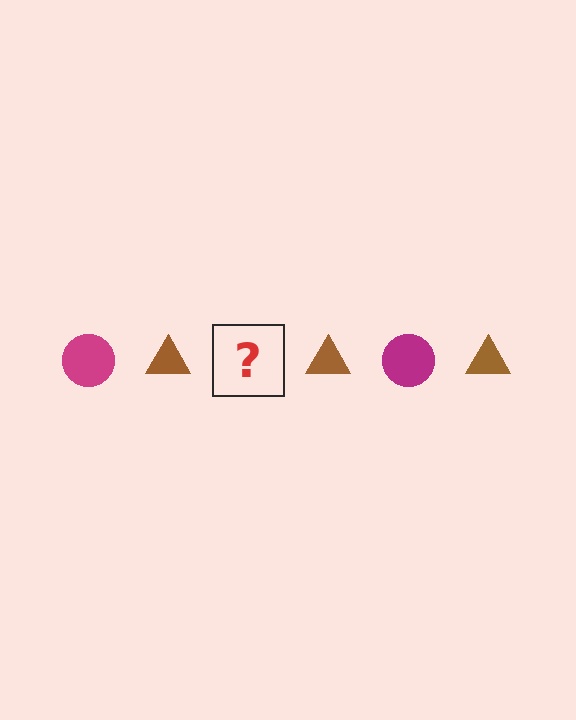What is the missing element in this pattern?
The missing element is a magenta circle.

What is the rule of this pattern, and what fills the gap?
The rule is that the pattern alternates between magenta circle and brown triangle. The gap should be filled with a magenta circle.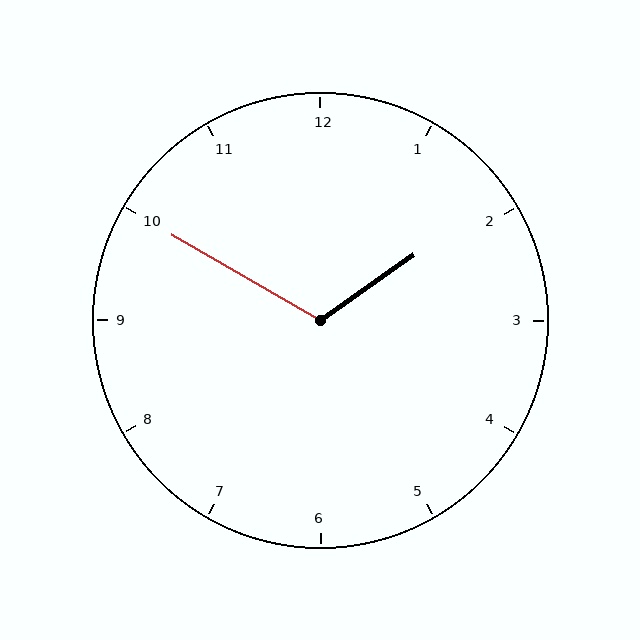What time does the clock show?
1:50.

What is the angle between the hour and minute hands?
Approximately 115 degrees.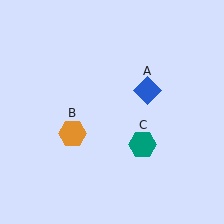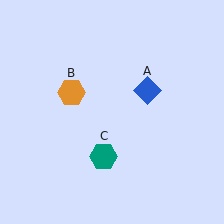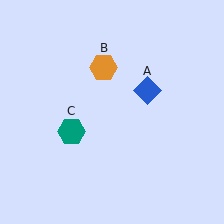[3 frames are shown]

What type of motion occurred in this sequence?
The orange hexagon (object B), teal hexagon (object C) rotated clockwise around the center of the scene.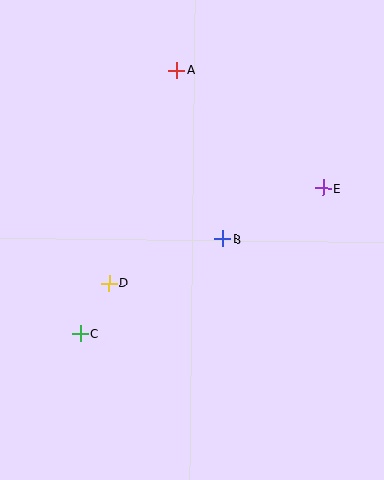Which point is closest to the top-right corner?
Point E is closest to the top-right corner.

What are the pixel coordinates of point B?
Point B is at (223, 239).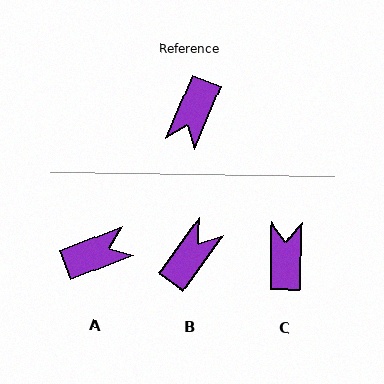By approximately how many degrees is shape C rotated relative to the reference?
Approximately 158 degrees clockwise.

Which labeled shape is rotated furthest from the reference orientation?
B, about 166 degrees away.